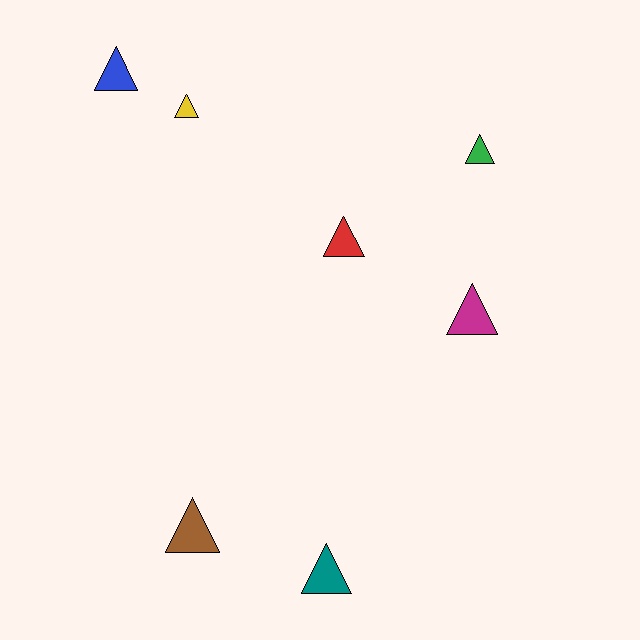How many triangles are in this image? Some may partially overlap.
There are 7 triangles.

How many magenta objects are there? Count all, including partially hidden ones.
There is 1 magenta object.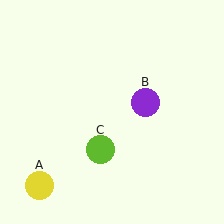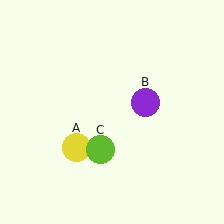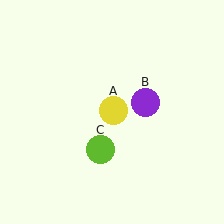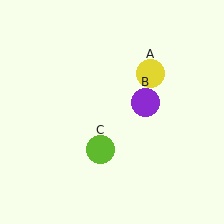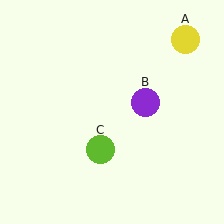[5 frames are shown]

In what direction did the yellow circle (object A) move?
The yellow circle (object A) moved up and to the right.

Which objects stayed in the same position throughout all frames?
Purple circle (object B) and lime circle (object C) remained stationary.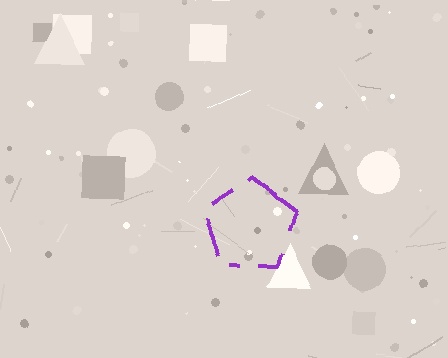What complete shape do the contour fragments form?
The contour fragments form a pentagon.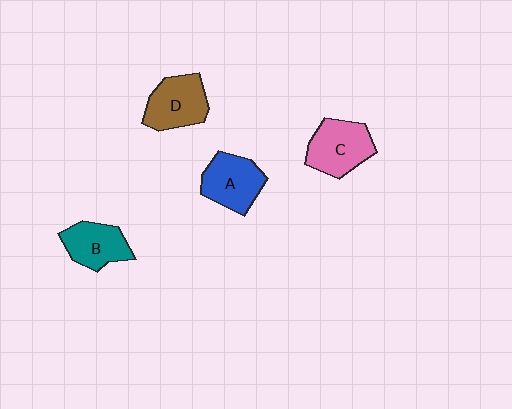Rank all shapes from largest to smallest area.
From largest to smallest: C (pink), D (brown), A (blue), B (teal).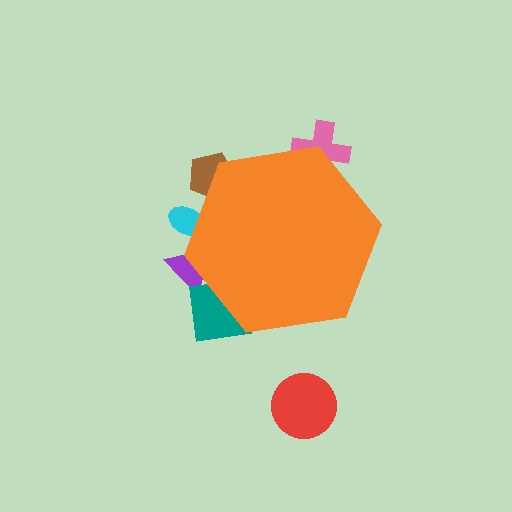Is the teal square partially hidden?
Yes, the teal square is partially hidden behind the orange hexagon.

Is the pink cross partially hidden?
Yes, the pink cross is partially hidden behind the orange hexagon.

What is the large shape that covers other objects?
An orange hexagon.